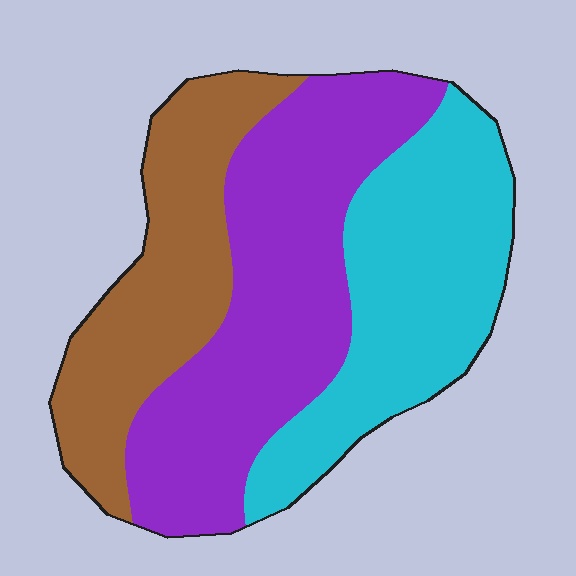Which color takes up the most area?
Purple, at roughly 40%.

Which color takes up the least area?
Brown, at roughly 25%.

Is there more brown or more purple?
Purple.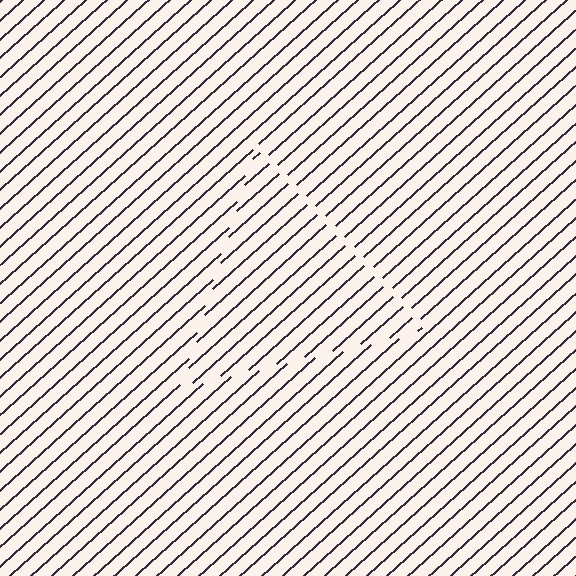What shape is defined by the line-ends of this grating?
An illusory triangle. The interior of the shape contains the same grating, shifted by half a period — the contour is defined by the phase discontinuity where line-ends from the inner and outer gratings abut.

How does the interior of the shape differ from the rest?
The interior of the shape contains the same grating, shifted by half a period — the contour is defined by the phase discontinuity where line-ends from the inner and outer gratings abut.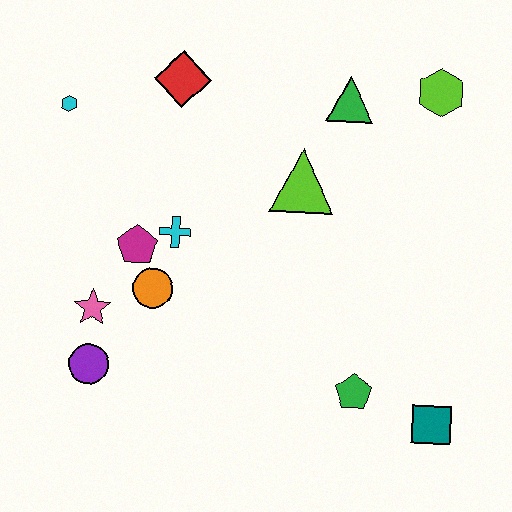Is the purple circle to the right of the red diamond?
No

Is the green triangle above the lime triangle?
Yes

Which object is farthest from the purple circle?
The lime hexagon is farthest from the purple circle.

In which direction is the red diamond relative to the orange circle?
The red diamond is above the orange circle.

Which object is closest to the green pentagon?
The teal square is closest to the green pentagon.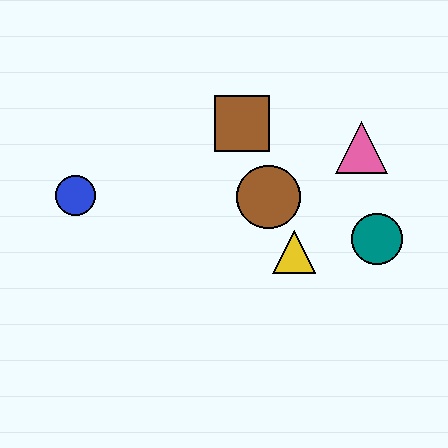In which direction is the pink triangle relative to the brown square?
The pink triangle is to the right of the brown square.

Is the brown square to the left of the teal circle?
Yes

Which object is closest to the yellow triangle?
The brown circle is closest to the yellow triangle.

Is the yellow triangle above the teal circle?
No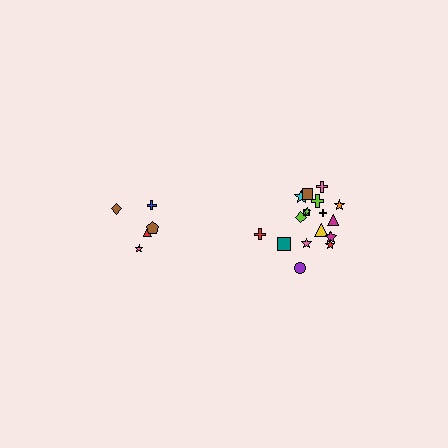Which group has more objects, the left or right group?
The right group.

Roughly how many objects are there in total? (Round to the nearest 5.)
Roughly 25 objects in total.